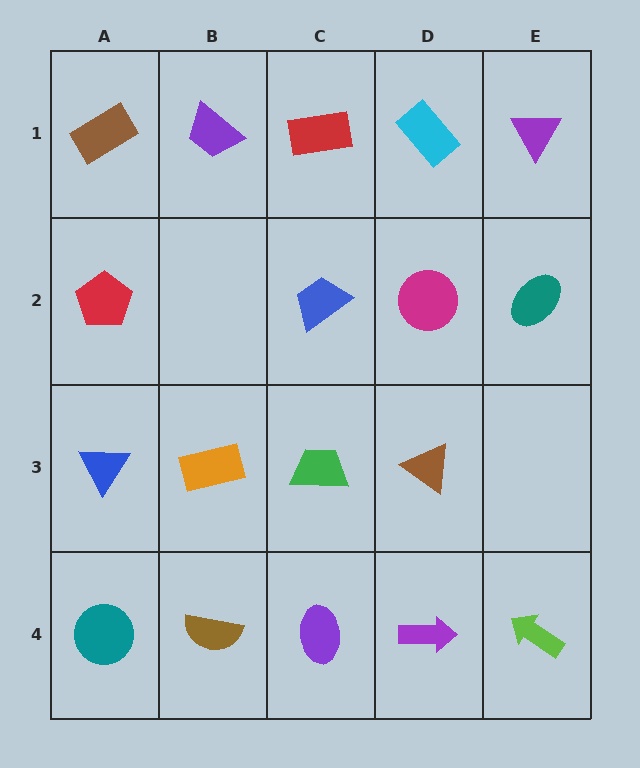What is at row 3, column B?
An orange rectangle.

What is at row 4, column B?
A brown semicircle.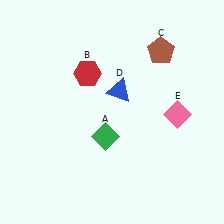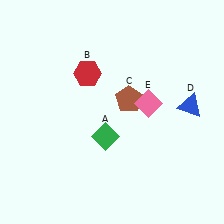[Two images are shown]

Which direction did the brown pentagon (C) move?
The brown pentagon (C) moved down.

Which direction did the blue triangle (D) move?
The blue triangle (D) moved right.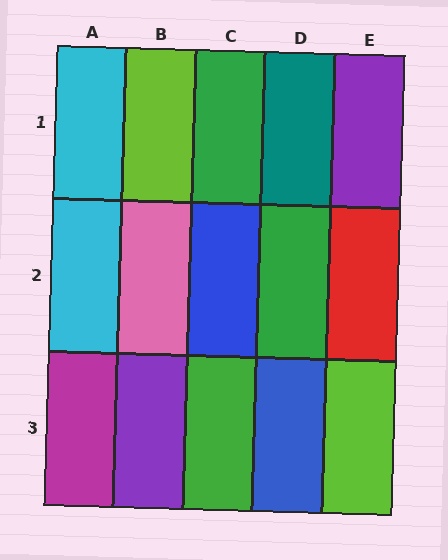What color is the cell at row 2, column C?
Blue.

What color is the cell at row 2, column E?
Red.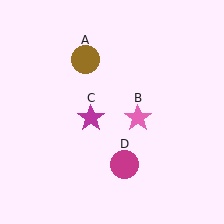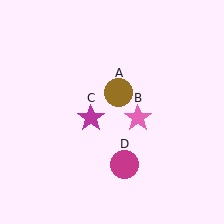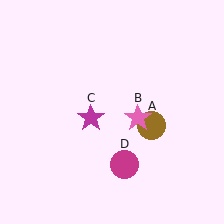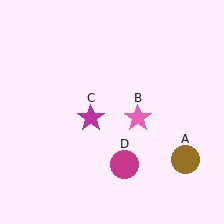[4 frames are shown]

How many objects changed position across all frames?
1 object changed position: brown circle (object A).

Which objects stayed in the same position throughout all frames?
Pink star (object B) and magenta star (object C) and magenta circle (object D) remained stationary.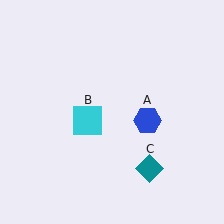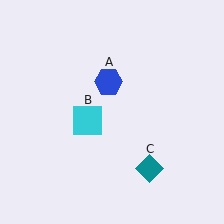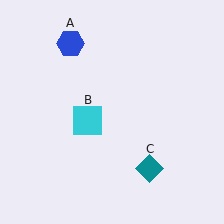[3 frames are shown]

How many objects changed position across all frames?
1 object changed position: blue hexagon (object A).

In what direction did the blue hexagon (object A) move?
The blue hexagon (object A) moved up and to the left.